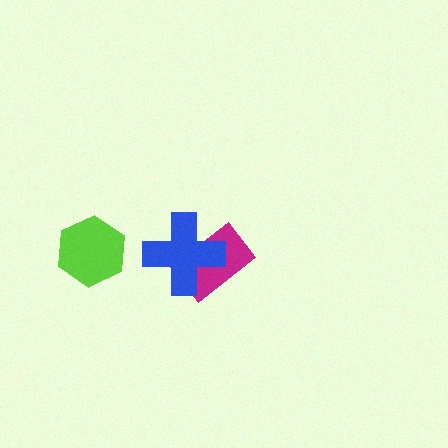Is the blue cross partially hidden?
No, no other shape covers it.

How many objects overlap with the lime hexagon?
0 objects overlap with the lime hexagon.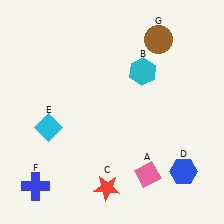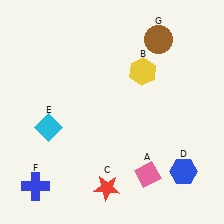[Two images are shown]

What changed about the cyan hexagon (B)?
In Image 1, B is cyan. In Image 2, it changed to yellow.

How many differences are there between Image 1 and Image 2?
There is 1 difference between the two images.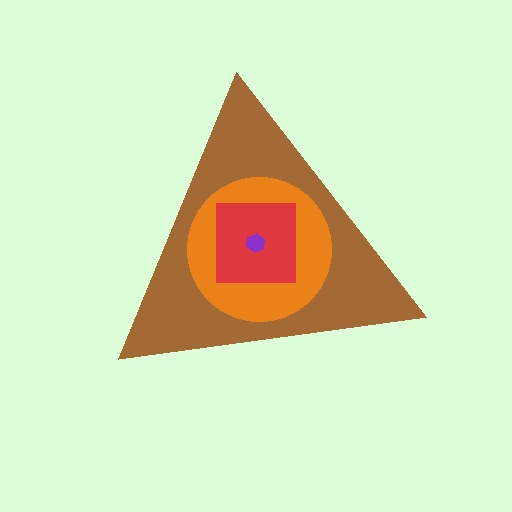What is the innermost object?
The purple hexagon.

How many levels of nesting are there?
4.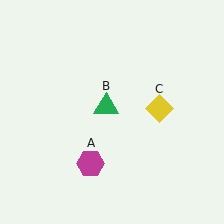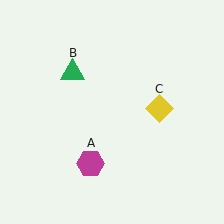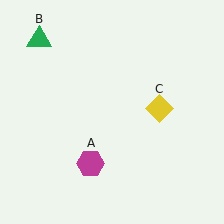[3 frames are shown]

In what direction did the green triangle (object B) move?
The green triangle (object B) moved up and to the left.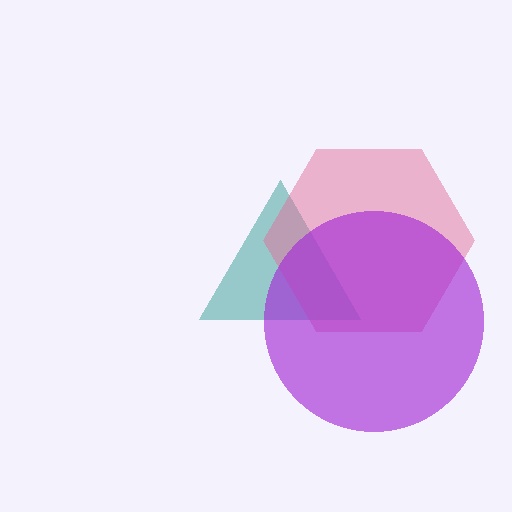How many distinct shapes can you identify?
There are 3 distinct shapes: a teal triangle, a pink hexagon, a purple circle.